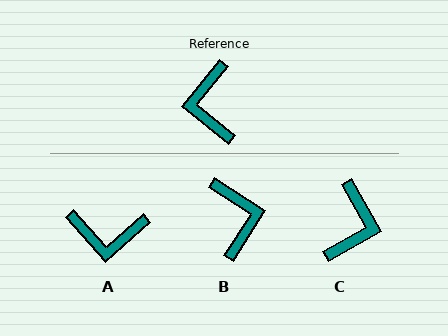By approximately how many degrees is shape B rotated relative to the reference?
Approximately 173 degrees clockwise.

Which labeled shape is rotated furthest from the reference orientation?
B, about 173 degrees away.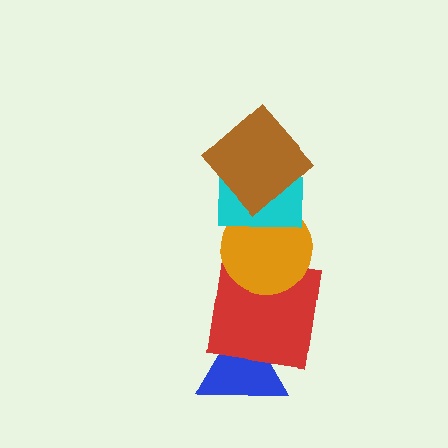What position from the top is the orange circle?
The orange circle is 3rd from the top.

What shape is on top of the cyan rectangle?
The brown diamond is on top of the cyan rectangle.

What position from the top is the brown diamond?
The brown diamond is 1st from the top.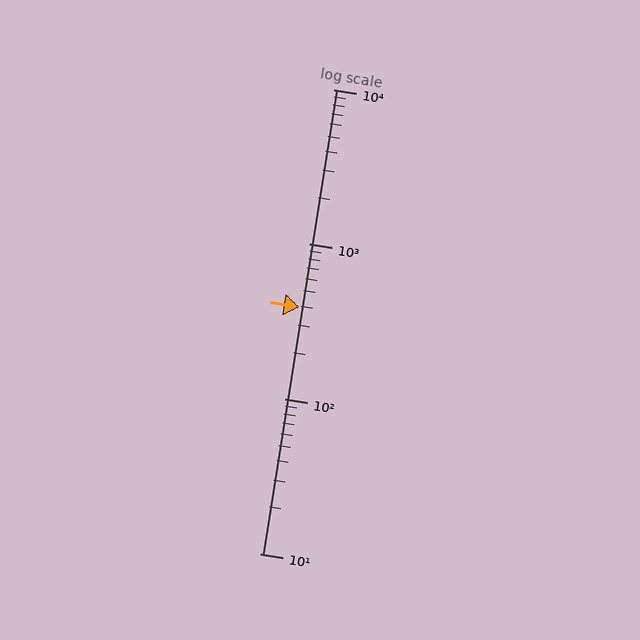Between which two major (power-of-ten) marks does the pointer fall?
The pointer is between 100 and 1000.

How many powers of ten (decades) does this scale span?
The scale spans 3 decades, from 10 to 10000.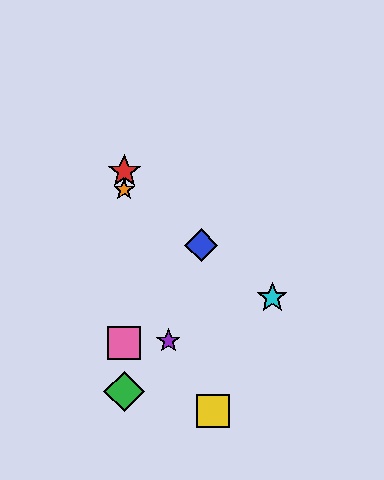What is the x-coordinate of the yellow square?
The yellow square is at x≈213.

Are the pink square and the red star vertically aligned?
Yes, both are at x≈124.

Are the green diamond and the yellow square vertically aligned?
No, the green diamond is at x≈124 and the yellow square is at x≈213.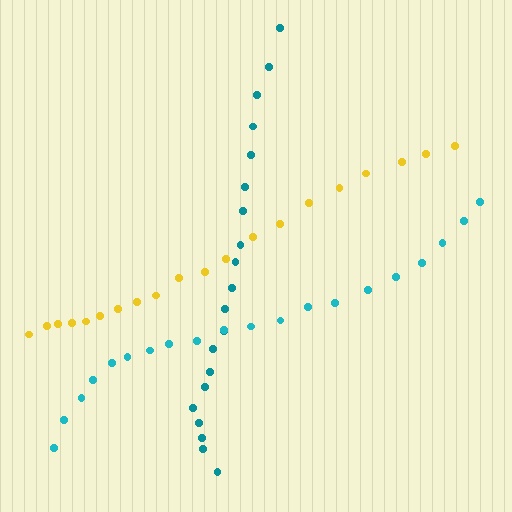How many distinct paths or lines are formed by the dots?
There are 3 distinct paths.